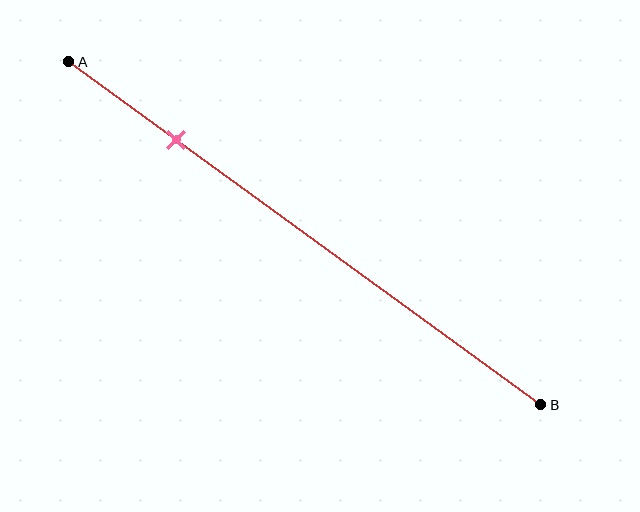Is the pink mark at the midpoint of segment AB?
No, the mark is at about 25% from A, not at the 50% midpoint.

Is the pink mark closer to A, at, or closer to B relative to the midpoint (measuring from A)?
The pink mark is closer to point A than the midpoint of segment AB.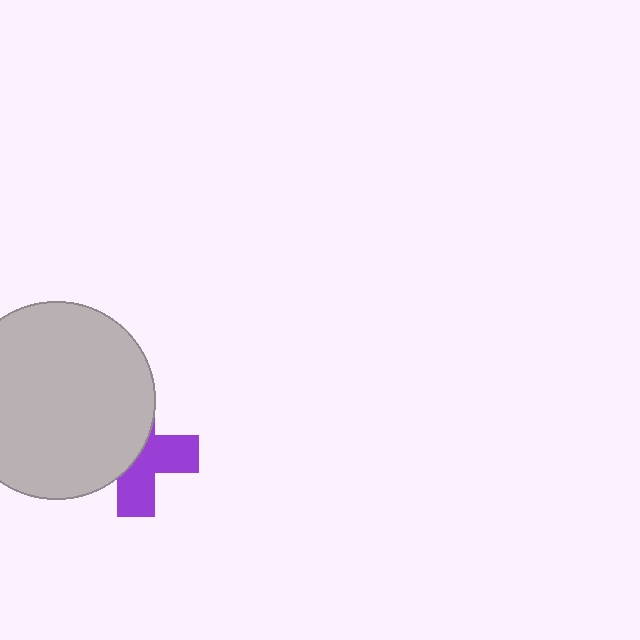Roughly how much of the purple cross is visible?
About half of it is visible (roughly 49%).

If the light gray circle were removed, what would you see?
You would see the complete purple cross.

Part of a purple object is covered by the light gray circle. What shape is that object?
It is a cross.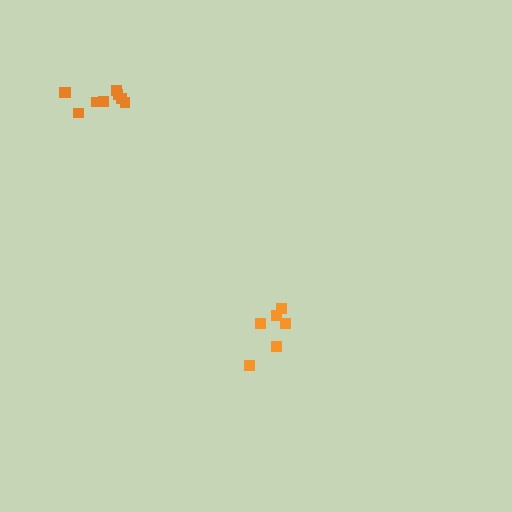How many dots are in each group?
Group 1: 6 dots, Group 2: 9 dots (15 total).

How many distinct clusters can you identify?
There are 2 distinct clusters.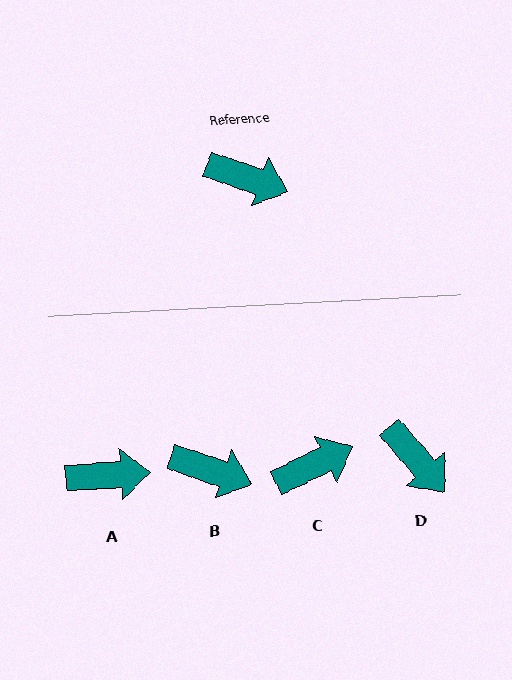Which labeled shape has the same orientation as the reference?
B.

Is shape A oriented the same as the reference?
No, it is off by about 22 degrees.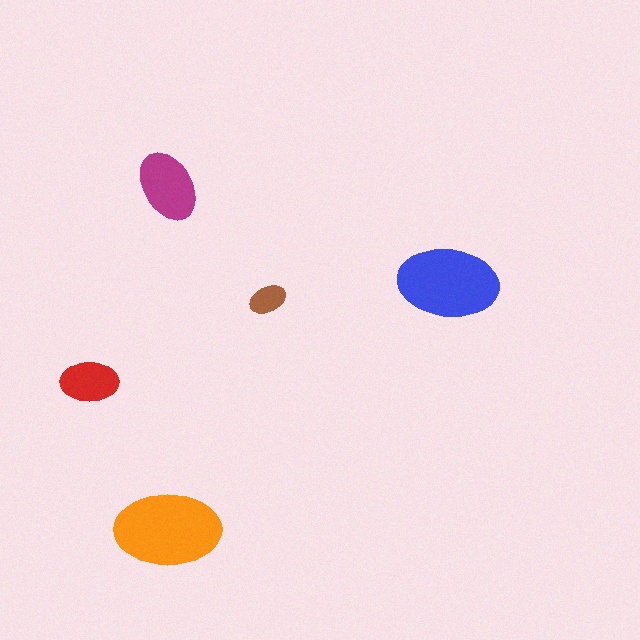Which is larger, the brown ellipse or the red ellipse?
The red one.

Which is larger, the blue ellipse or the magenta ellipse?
The blue one.